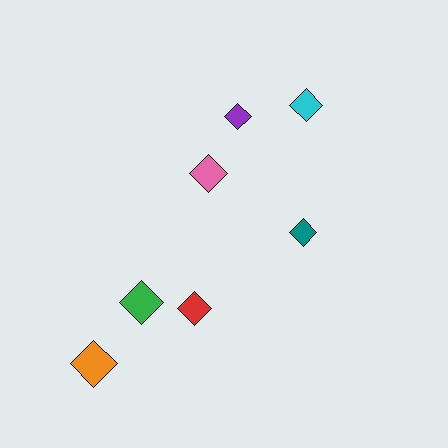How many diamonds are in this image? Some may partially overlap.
There are 7 diamonds.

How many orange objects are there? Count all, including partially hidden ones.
There is 1 orange object.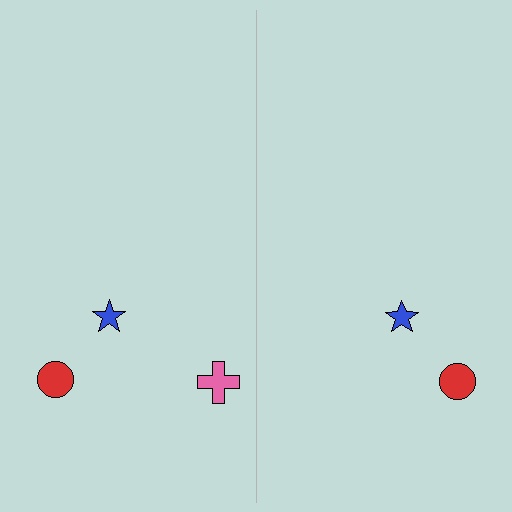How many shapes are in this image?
There are 5 shapes in this image.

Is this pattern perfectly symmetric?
No, the pattern is not perfectly symmetric. A pink cross is missing from the right side.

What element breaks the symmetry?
A pink cross is missing from the right side.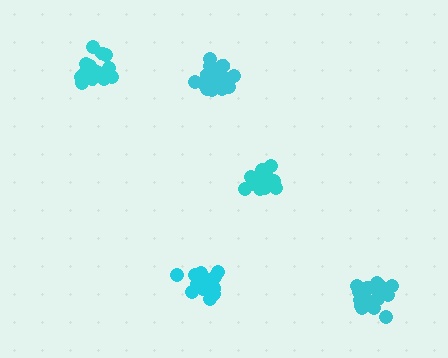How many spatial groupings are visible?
There are 5 spatial groupings.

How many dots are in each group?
Group 1: 18 dots, Group 2: 18 dots, Group 3: 16 dots, Group 4: 19 dots, Group 5: 19 dots (90 total).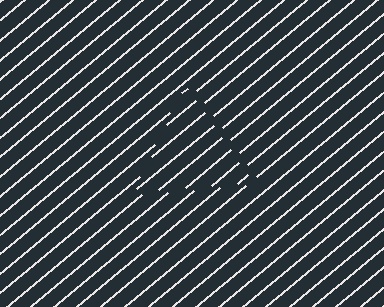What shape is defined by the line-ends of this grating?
An illusory triangle. The interior of the shape contains the same grating, shifted by half a period — the contour is defined by the phase discontinuity where line-ends from the inner and outer gratings abut.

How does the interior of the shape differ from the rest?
The interior of the shape contains the same grating, shifted by half a period — the contour is defined by the phase discontinuity where line-ends from the inner and outer gratings abut.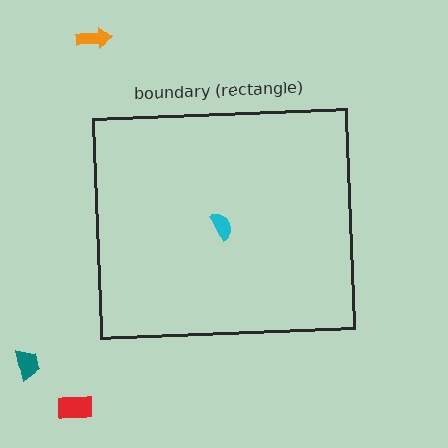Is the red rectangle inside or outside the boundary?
Outside.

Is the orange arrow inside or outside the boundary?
Outside.